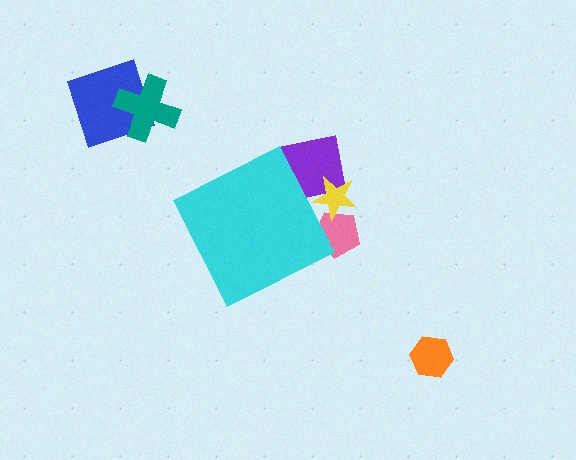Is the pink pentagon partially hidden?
Yes, the pink pentagon is partially hidden behind the cyan diamond.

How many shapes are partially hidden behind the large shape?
3 shapes are partially hidden.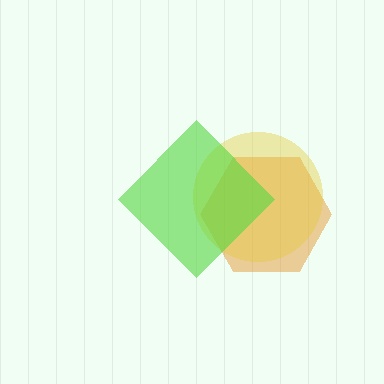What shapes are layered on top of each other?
The layered shapes are: an orange hexagon, a yellow circle, a lime diamond.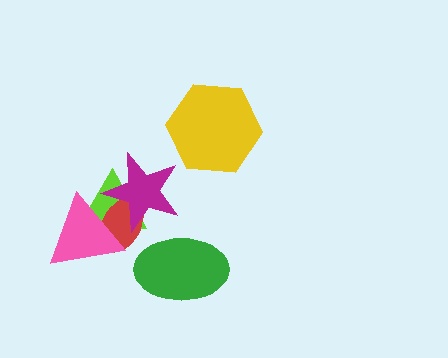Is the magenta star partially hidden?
Yes, it is partially covered by another shape.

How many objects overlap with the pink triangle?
3 objects overlap with the pink triangle.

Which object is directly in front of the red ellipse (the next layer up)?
The magenta star is directly in front of the red ellipse.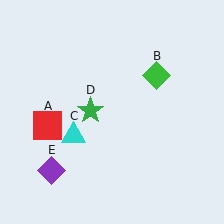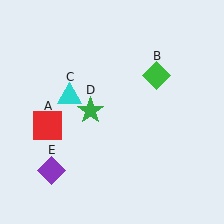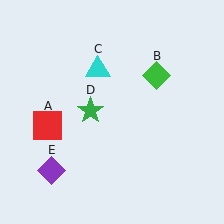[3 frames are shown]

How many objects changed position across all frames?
1 object changed position: cyan triangle (object C).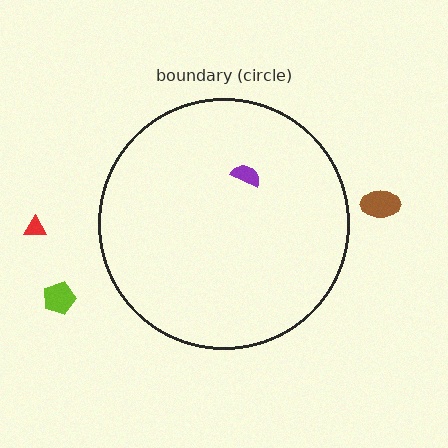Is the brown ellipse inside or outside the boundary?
Outside.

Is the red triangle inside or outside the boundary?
Outside.